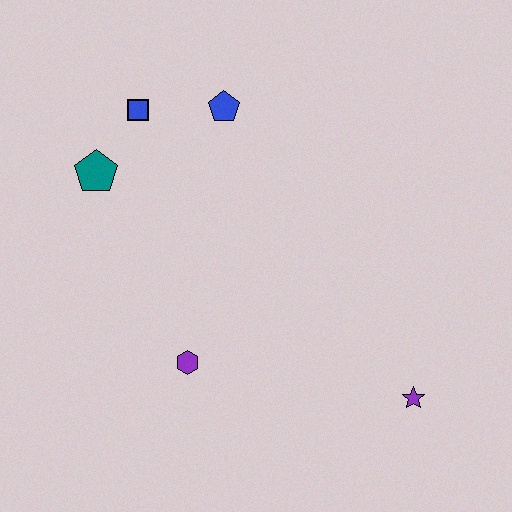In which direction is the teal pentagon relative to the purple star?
The teal pentagon is to the left of the purple star.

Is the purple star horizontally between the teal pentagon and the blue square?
No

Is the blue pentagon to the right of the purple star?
No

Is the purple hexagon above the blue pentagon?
No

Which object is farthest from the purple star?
The blue square is farthest from the purple star.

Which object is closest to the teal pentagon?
The blue square is closest to the teal pentagon.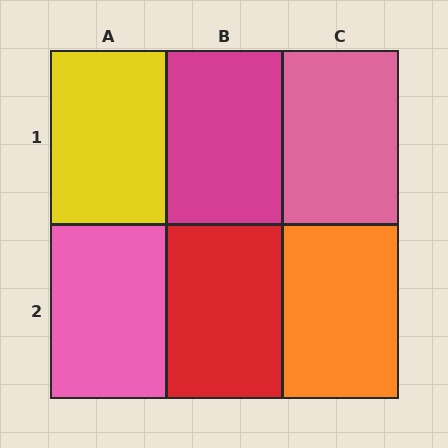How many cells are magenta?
1 cell is magenta.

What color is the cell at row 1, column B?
Magenta.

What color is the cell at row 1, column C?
Pink.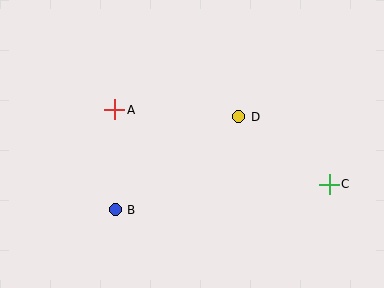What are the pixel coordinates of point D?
Point D is at (239, 117).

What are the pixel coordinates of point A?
Point A is at (115, 110).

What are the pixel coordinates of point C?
Point C is at (329, 184).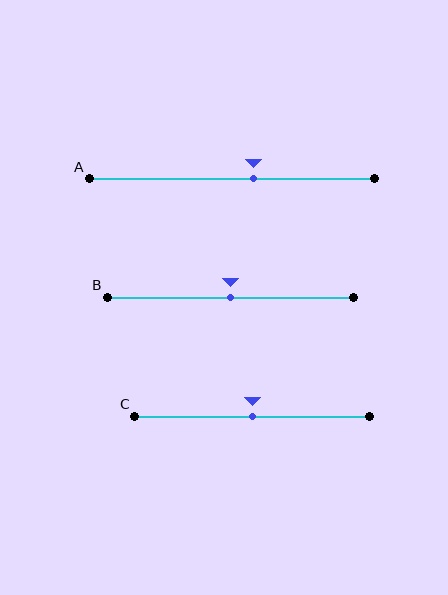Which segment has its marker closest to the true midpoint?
Segment B has its marker closest to the true midpoint.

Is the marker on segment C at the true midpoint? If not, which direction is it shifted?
Yes, the marker on segment C is at the true midpoint.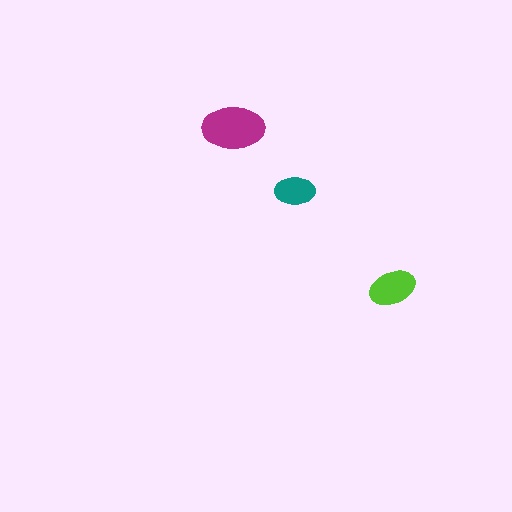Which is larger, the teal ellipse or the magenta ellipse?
The magenta one.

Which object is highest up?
The magenta ellipse is topmost.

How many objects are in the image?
There are 3 objects in the image.